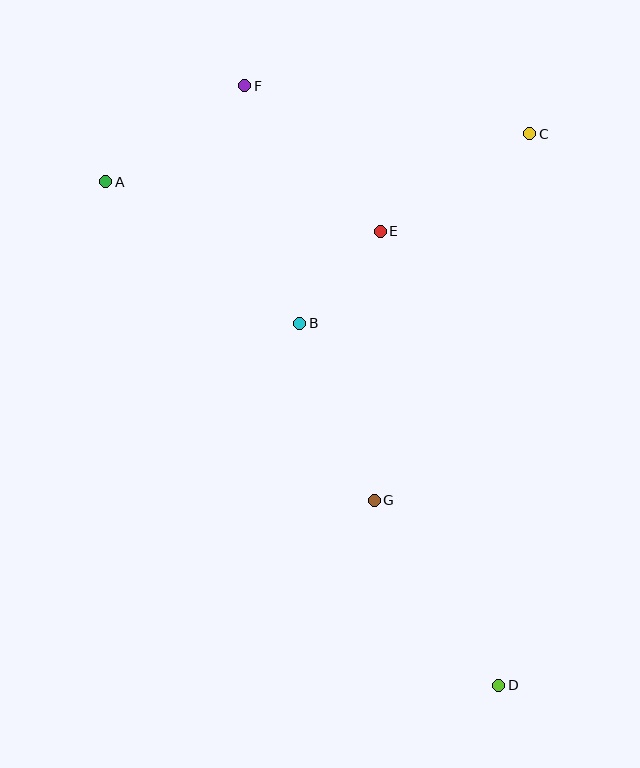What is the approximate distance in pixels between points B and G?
The distance between B and G is approximately 192 pixels.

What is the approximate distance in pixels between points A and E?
The distance between A and E is approximately 279 pixels.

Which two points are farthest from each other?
Points D and F are farthest from each other.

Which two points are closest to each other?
Points B and E are closest to each other.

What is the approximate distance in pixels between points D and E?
The distance between D and E is approximately 469 pixels.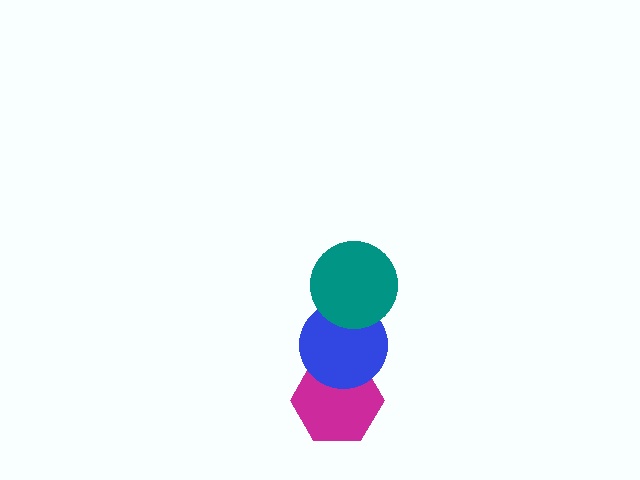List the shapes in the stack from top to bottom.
From top to bottom: the teal circle, the blue circle, the magenta hexagon.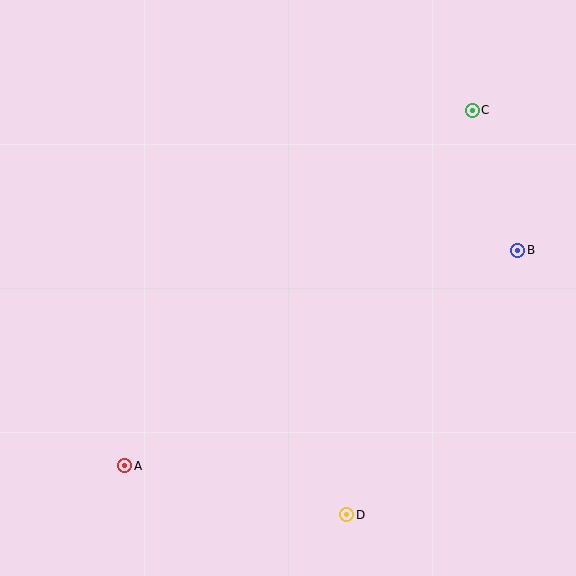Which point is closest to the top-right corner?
Point C is closest to the top-right corner.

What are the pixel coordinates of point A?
Point A is at (125, 466).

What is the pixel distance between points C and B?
The distance between C and B is 147 pixels.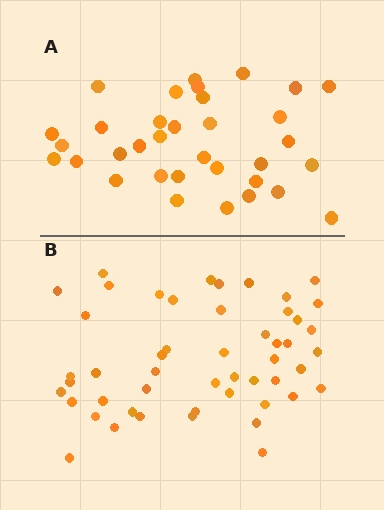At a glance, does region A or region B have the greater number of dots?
Region B (the bottom region) has more dots.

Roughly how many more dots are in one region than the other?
Region B has approximately 15 more dots than region A.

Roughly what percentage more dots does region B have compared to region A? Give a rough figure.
About 45% more.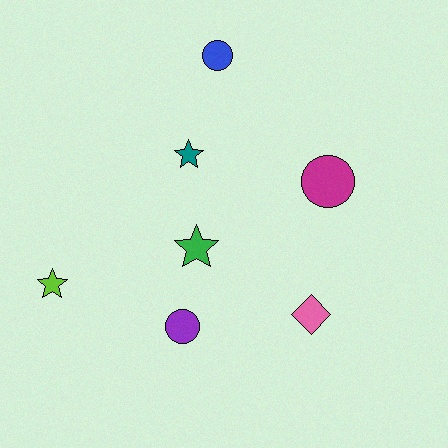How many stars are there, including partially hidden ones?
There are 3 stars.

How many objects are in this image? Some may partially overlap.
There are 7 objects.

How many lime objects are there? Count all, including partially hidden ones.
There is 1 lime object.